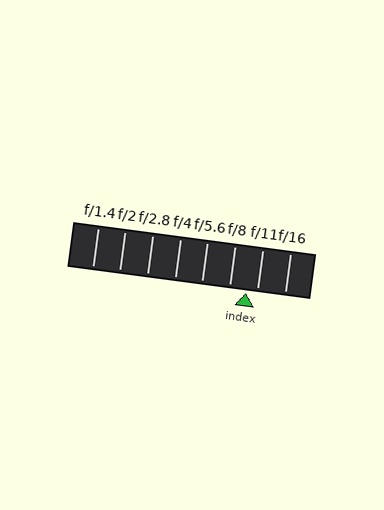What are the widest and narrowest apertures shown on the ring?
The widest aperture shown is f/1.4 and the narrowest is f/16.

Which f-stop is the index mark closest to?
The index mark is closest to f/11.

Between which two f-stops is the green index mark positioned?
The index mark is between f/8 and f/11.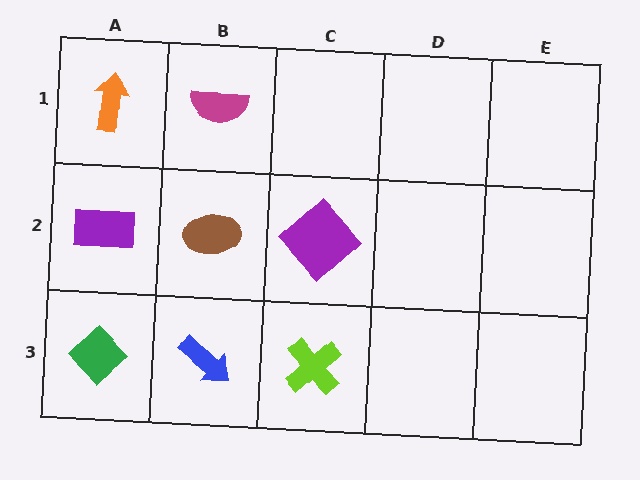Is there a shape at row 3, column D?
No, that cell is empty.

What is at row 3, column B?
A blue arrow.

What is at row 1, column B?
A magenta semicircle.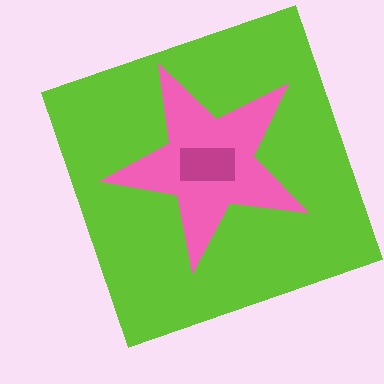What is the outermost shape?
The lime square.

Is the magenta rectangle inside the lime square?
Yes.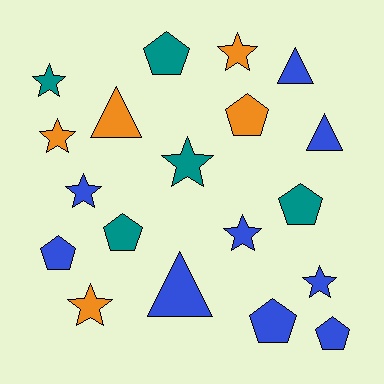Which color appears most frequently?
Blue, with 9 objects.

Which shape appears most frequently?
Star, with 8 objects.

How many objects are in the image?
There are 19 objects.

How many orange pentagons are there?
There is 1 orange pentagon.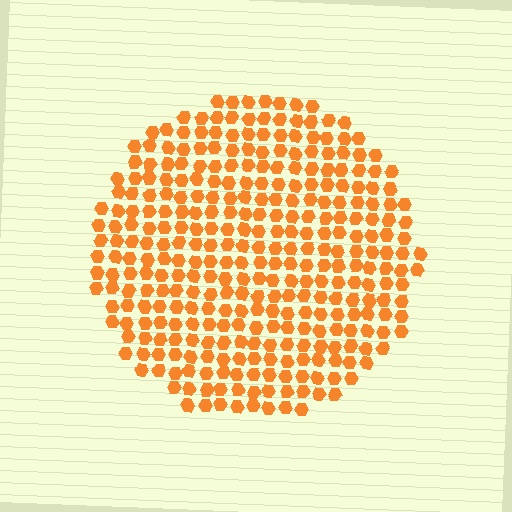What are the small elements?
The small elements are hexagons.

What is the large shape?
The large shape is a circle.